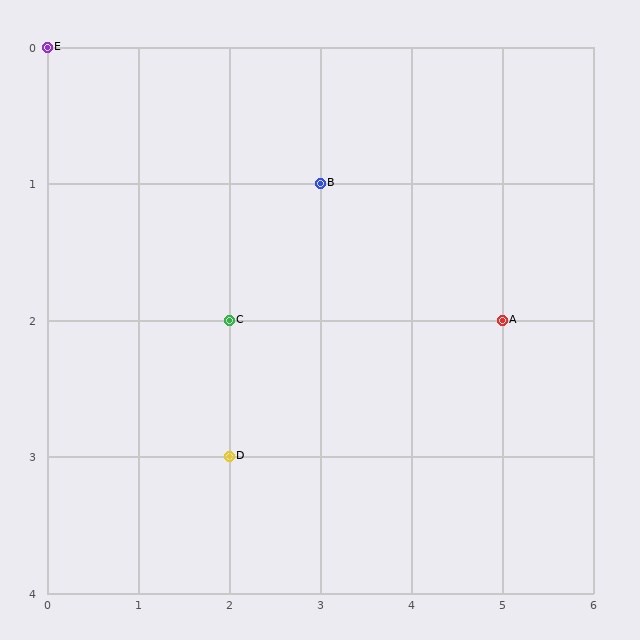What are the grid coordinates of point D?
Point D is at grid coordinates (2, 3).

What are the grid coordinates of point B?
Point B is at grid coordinates (3, 1).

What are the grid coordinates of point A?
Point A is at grid coordinates (5, 2).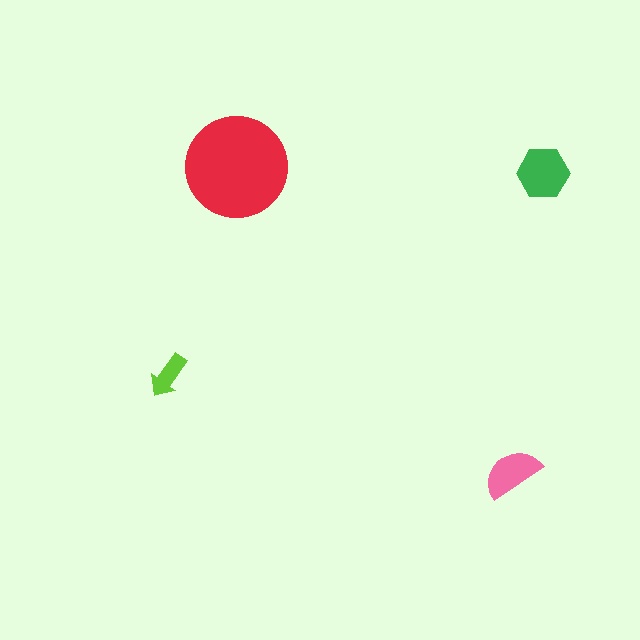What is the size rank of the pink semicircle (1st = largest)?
3rd.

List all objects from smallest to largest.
The lime arrow, the pink semicircle, the green hexagon, the red circle.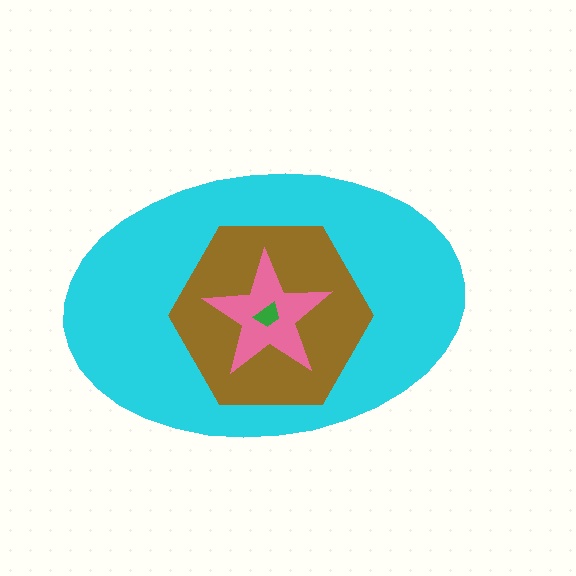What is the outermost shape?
The cyan ellipse.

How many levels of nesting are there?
4.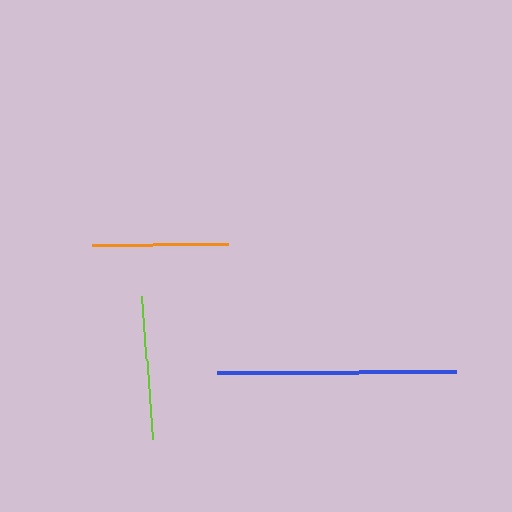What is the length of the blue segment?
The blue segment is approximately 239 pixels long.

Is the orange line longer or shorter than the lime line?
The lime line is longer than the orange line.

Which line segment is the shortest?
The orange line is the shortest at approximately 136 pixels.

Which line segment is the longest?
The blue line is the longest at approximately 239 pixels.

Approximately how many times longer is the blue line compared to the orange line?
The blue line is approximately 1.8 times the length of the orange line.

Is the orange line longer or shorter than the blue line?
The blue line is longer than the orange line.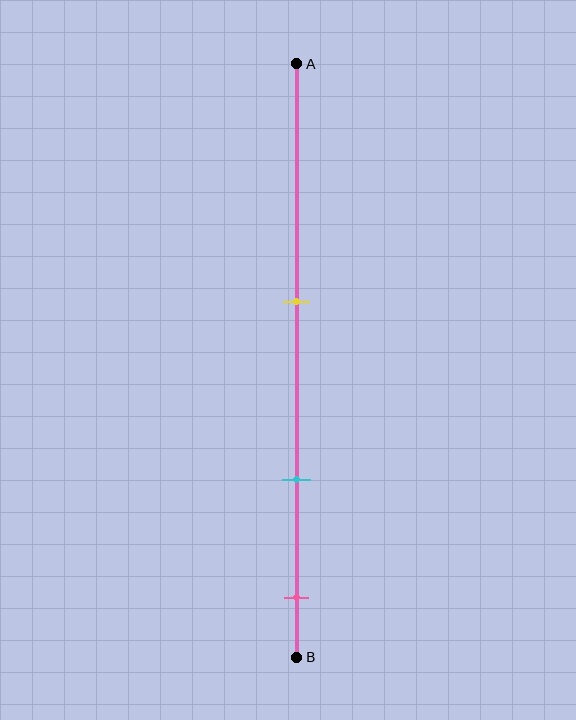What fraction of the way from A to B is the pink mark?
The pink mark is approximately 90% (0.9) of the way from A to B.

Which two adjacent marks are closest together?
The cyan and pink marks are the closest adjacent pair.